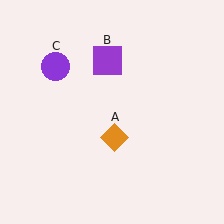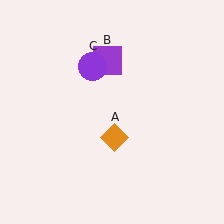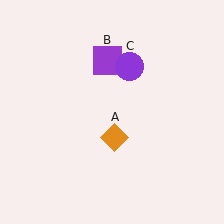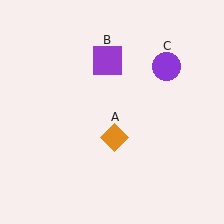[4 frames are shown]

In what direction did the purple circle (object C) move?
The purple circle (object C) moved right.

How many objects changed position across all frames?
1 object changed position: purple circle (object C).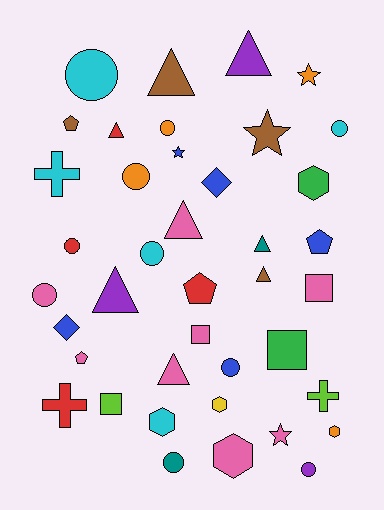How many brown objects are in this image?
There are 4 brown objects.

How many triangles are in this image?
There are 8 triangles.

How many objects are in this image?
There are 40 objects.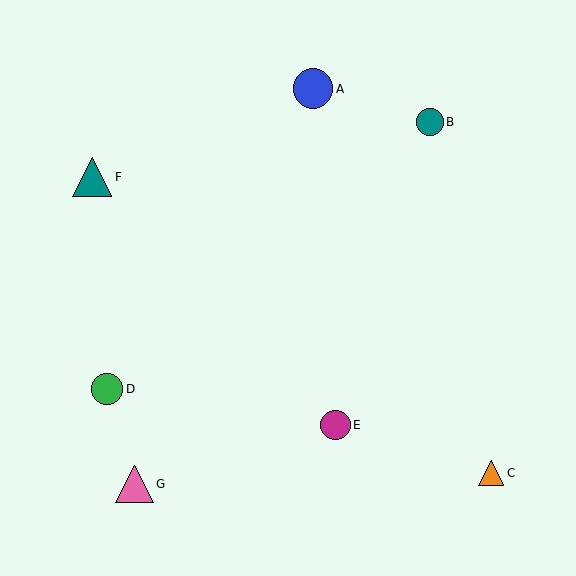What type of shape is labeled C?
Shape C is an orange triangle.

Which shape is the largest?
The teal triangle (labeled F) is the largest.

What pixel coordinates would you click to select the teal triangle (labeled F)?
Click at (92, 177) to select the teal triangle F.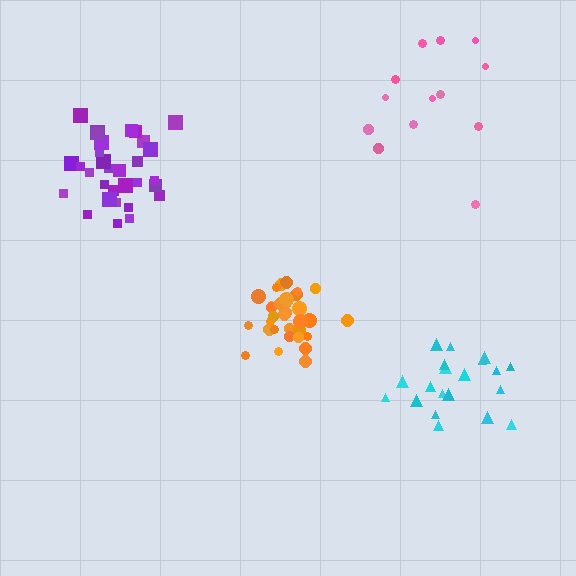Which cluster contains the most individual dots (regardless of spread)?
Orange (34).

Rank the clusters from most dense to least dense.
orange, purple, cyan, pink.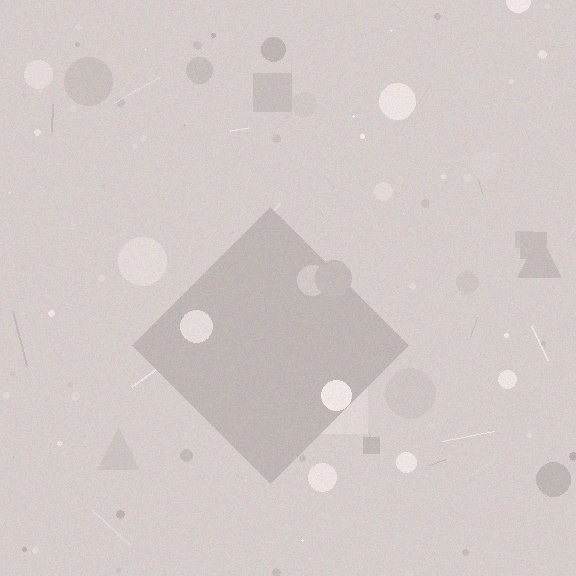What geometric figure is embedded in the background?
A diamond is embedded in the background.